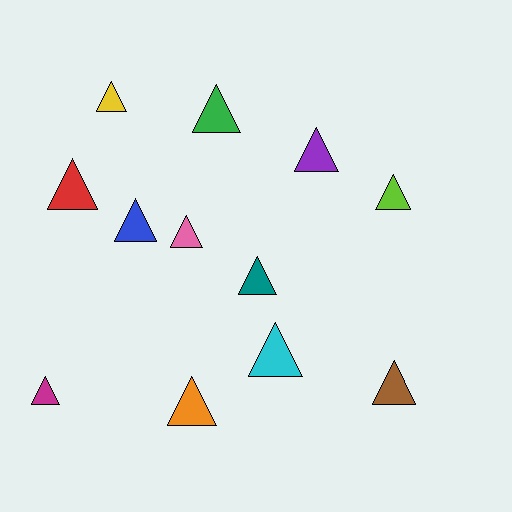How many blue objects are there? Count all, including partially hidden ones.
There is 1 blue object.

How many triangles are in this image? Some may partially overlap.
There are 12 triangles.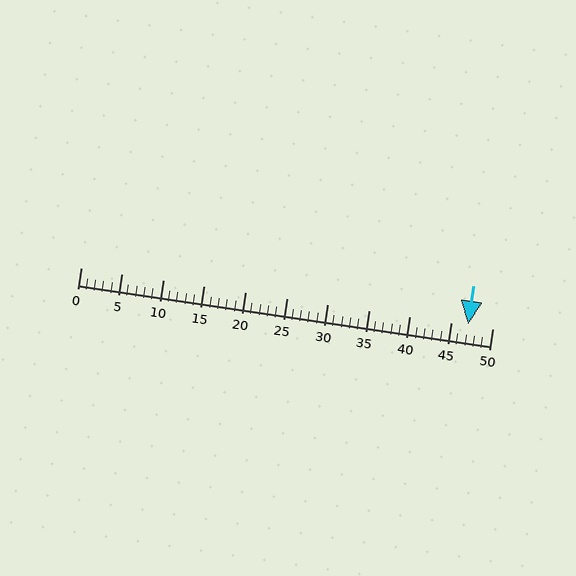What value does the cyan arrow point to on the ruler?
The cyan arrow points to approximately 47.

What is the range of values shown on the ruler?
The ruler shows values from 0 to 50.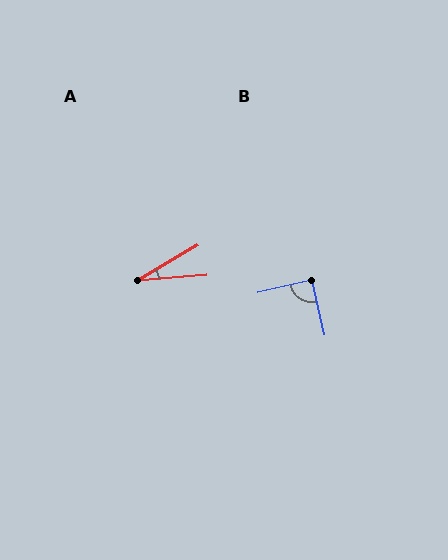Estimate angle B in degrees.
Approximately 89 degrees.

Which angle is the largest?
B, at approximately 89 degrees.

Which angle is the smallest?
A, at approximately 26 degrees.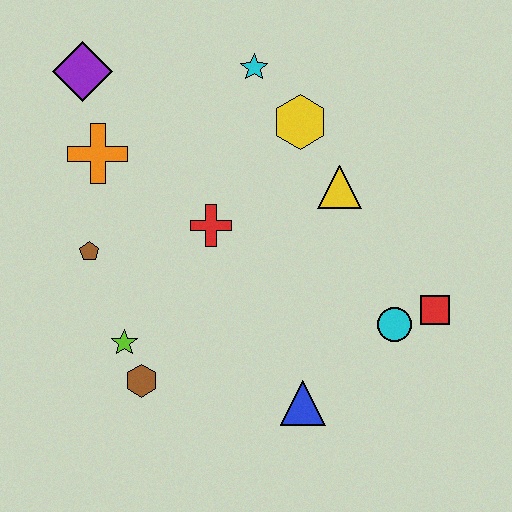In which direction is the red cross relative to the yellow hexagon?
The red cross is below the yellow hexagon.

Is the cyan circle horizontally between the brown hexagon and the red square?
Yes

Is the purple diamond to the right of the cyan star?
No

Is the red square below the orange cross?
Yes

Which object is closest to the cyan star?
The yellow hexagon is closest to the cyan star.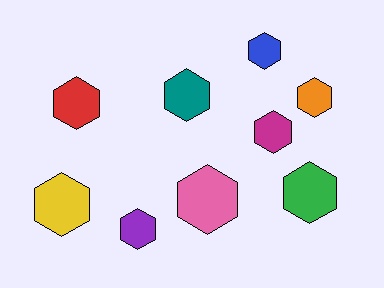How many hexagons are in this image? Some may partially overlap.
There are 9 hexagons.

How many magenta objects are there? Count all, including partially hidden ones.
There is 1 magenta object.